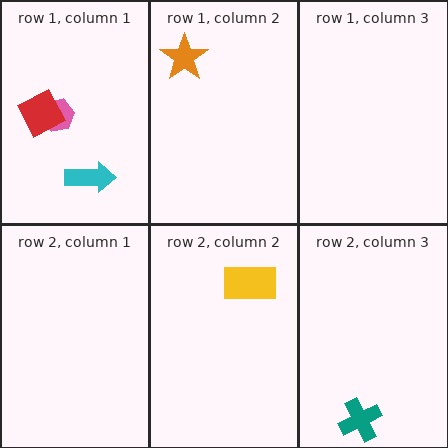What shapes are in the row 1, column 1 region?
The pink hexagon, the cyan arrow, the red square.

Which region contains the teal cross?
The row 2, column 3 region.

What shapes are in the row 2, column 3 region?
The teal cross.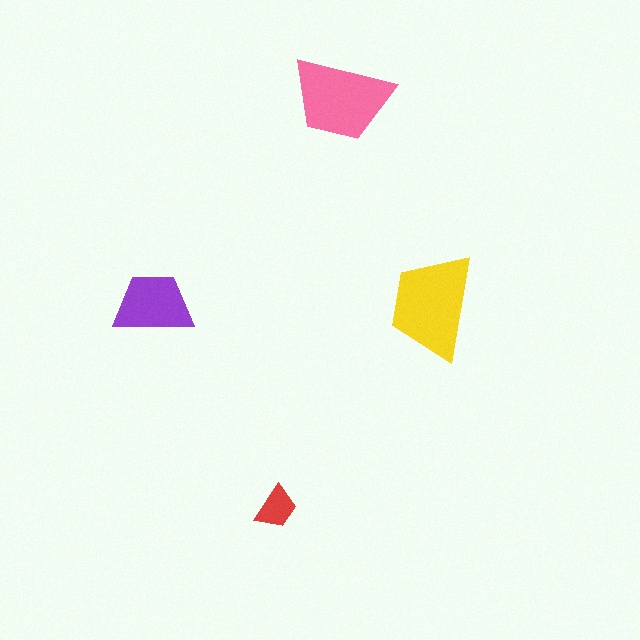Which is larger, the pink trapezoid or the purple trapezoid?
The pink one.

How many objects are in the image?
There are 4 objects in the image.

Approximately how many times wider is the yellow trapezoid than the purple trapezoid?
About 1.5 times wider.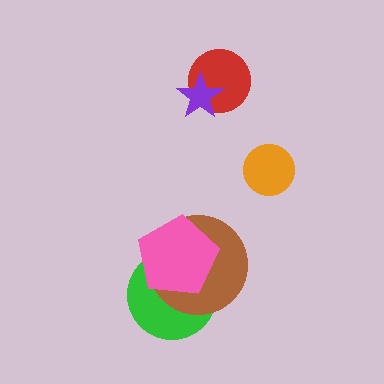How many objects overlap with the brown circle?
2 objects overlap with the brown circle.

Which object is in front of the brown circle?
The pink pentagon is in front of the brown circle.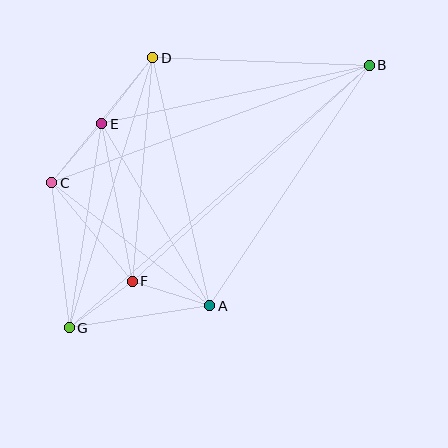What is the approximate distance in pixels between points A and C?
The distance between A and C is approximately 200 pixels.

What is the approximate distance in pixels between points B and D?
The distance between B and D is approximately 217 pixels.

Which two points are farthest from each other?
Points B and G are farthest from each other.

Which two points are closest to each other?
Points C and E are closest to each other.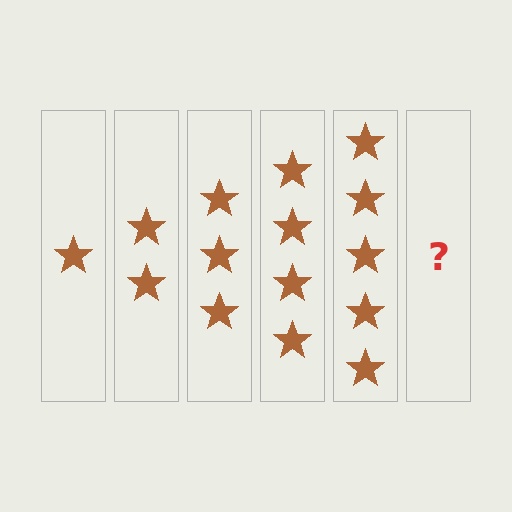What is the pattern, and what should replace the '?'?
The pattern is that each step adds one more star. The '?' should be 6 stars.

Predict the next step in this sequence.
The next step is 6 stars.